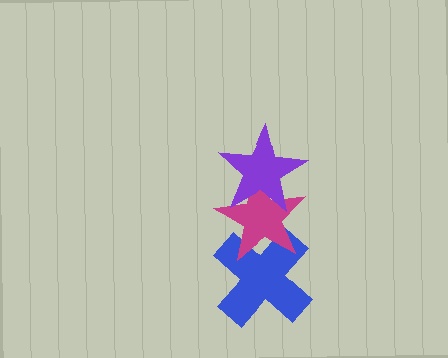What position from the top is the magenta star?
The magenta star is 2nd from the top.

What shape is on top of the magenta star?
The purple star is on top of the magenta star.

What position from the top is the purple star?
The purple star is 1st from the top.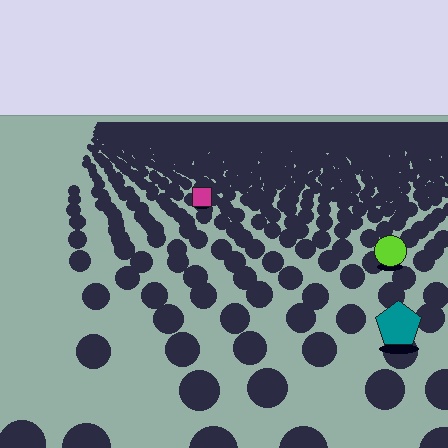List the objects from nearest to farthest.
From nearest to farthest: the teal pentagon, the lime circle, the magenta square.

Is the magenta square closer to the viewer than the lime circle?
No. The lime circle is closer — you can tell from the texture gradient: the ground texture is coarser near it.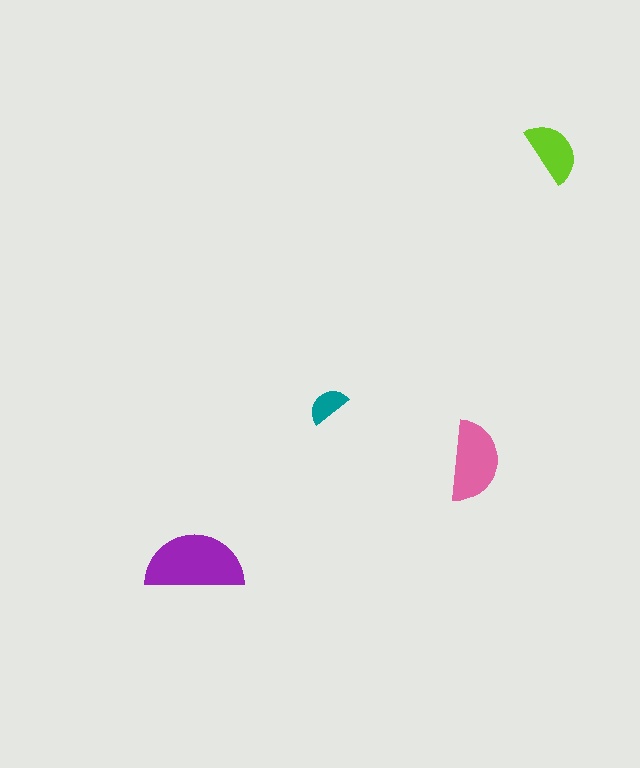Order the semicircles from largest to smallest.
the purple one, the pink one, the lime one, the teal one.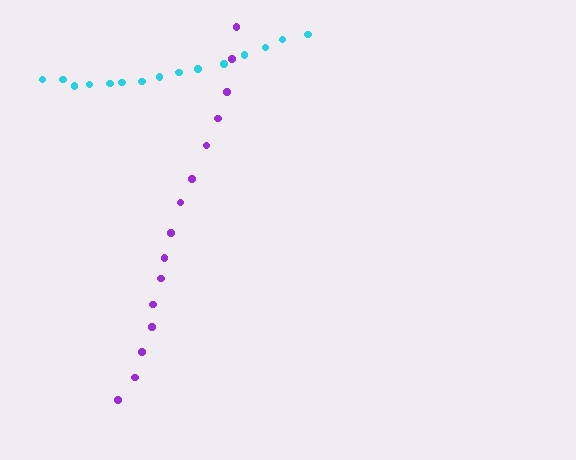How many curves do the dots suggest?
There are 2 distinct paths.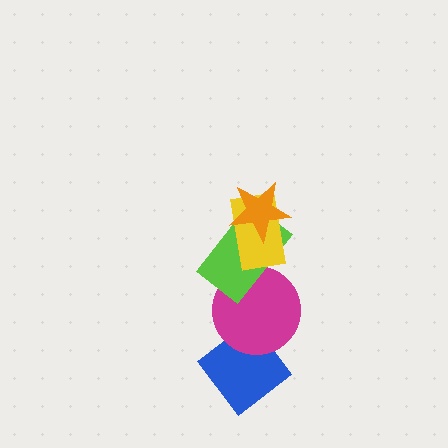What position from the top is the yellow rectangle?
The yellow rectangle is 2nd from the top.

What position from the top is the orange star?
The orange star is 1st from the top.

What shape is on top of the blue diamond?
The magenta circle is on top of the blue diamond.